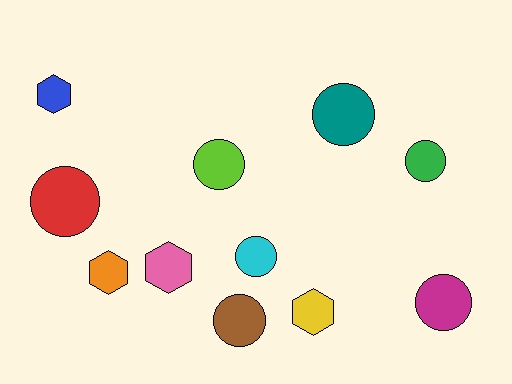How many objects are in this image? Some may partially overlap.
There are 11 objects.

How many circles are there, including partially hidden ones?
There are 7 circles.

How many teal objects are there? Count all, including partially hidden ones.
There is 1 teal object.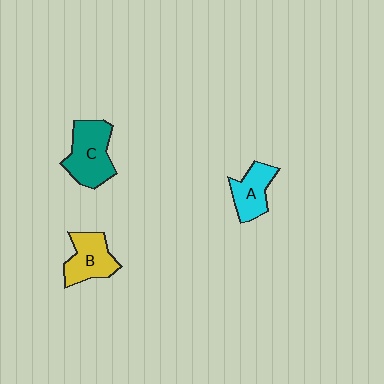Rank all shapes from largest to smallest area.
From largest to smallest: C (teal), B (yellow), A (cyan).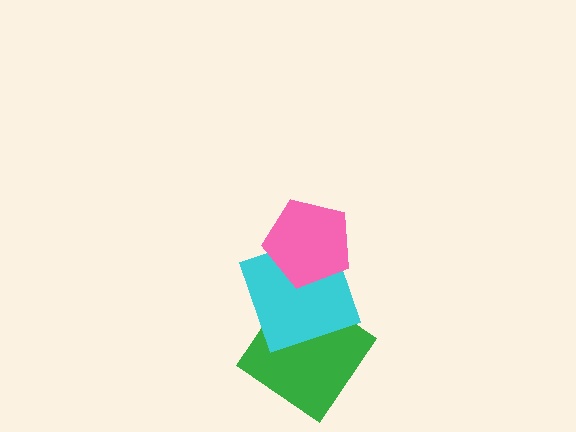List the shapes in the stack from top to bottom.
From top to bottom: the pink pentagon, the cyan square, the green diamond.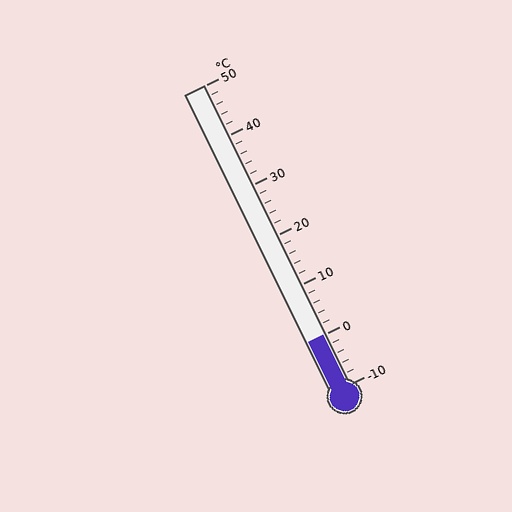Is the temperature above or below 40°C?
The temperature is below 40°C.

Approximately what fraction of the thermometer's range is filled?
The thermometer is filled to approximately 15% of its range.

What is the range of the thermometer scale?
The thermometer scale ranges from -10°C to 50°C.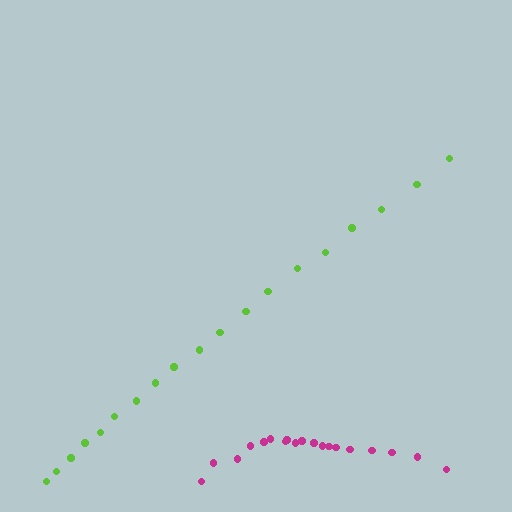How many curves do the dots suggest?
There are 2 distinct paths.